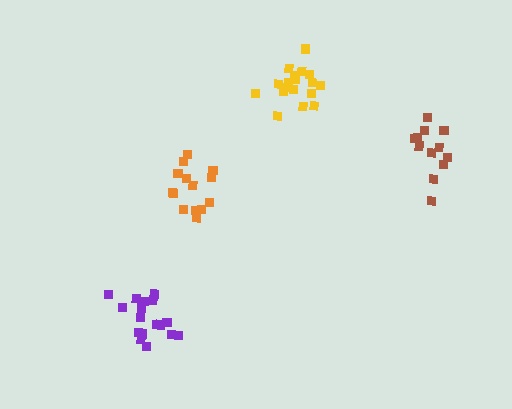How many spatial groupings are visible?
There are 4 spatial groupings.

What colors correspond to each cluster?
The clusters are colored: yellow, orange, brown, purple.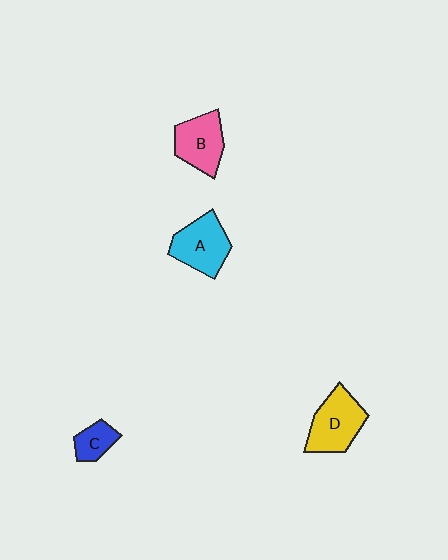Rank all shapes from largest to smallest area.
From largest to smallest: D (yellow), A (cyan), B (pink), C (blue).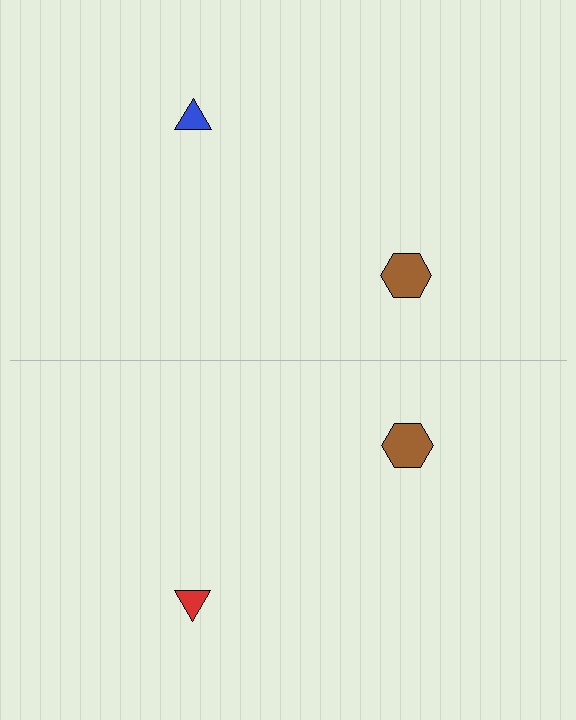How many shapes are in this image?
There are 4 shapes in this image.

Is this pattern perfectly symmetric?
No, the pattern is not perfectly symmetric. The red triangle on the bottom side breaks the symmetry — its mirror counterpart is blue.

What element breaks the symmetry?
The red triangle on the bottom side breaks the symmetry — its mirror counterpart is blue.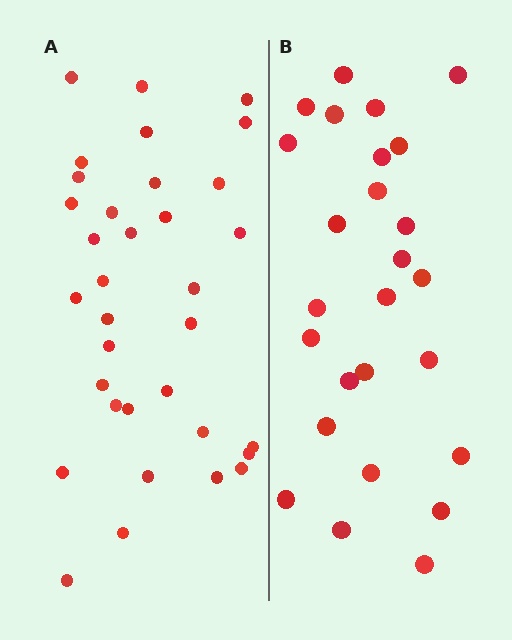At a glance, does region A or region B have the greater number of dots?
Region A (the left region) has more dots.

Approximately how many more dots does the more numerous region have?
Region A has roughly 8 or so more dots than region B.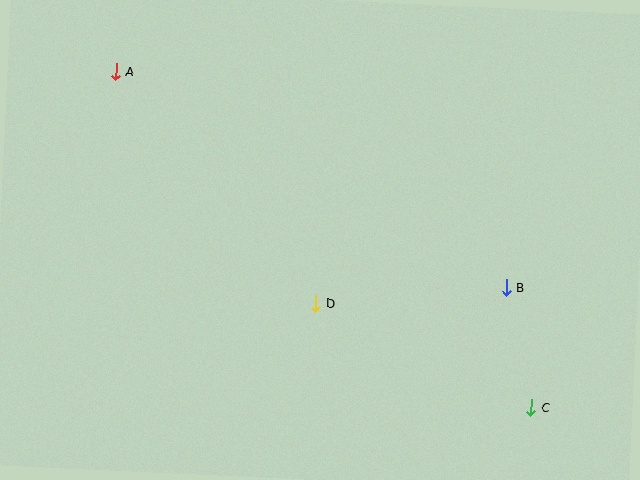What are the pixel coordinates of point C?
Point C is at (531, 407).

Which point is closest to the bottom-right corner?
Point C is closest to the bottom-right corner.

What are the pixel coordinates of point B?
Point B is at (506, 288).